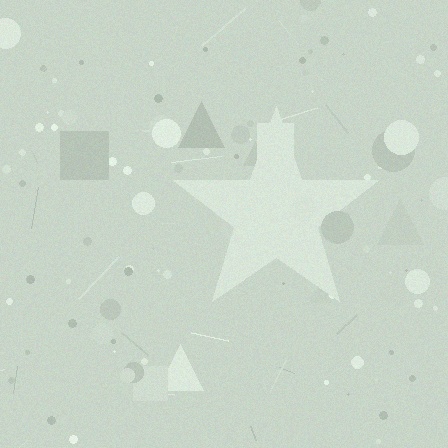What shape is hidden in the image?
A star is hidden in the image.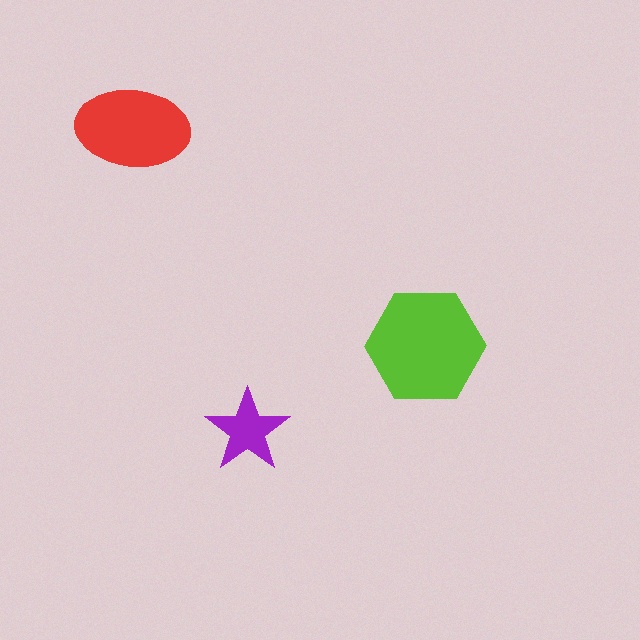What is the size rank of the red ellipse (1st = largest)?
2nd.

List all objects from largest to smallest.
The lime hexagon, the red ellipse, the purple star.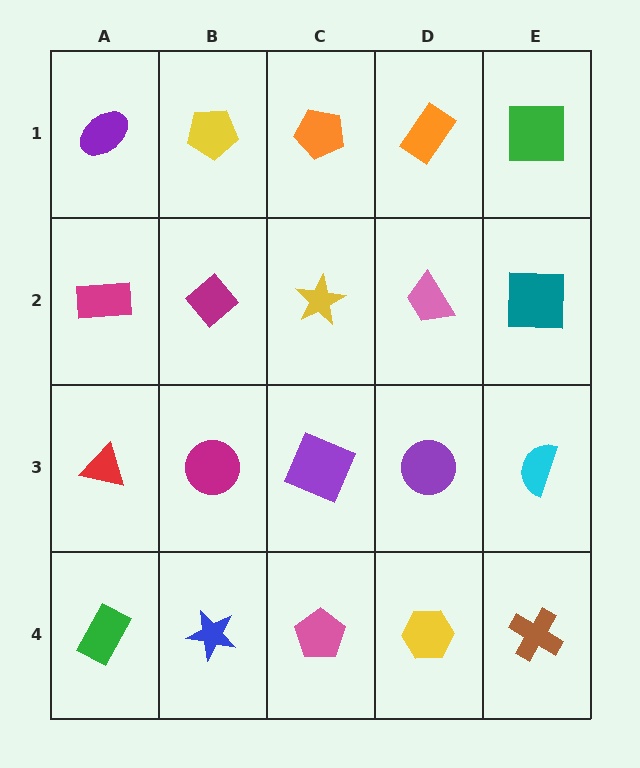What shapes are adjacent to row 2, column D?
An orange rectangle (row 1, column D), a purple circle (row 3, column D), a yellow star (row 2, column C), a teal square (row 2, column E).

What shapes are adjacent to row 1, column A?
A magenta rectangle (row 2, column A), a yellow pentagon (row 1, column B).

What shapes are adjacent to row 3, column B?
A magenta diamond (row 2, column B), a blue star (row 4, column B), a red triangle (row 3, column A), a purple square (row 3, column C).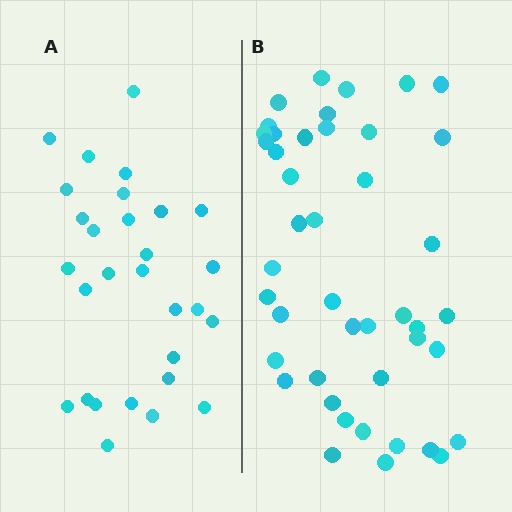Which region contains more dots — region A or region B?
Region B (the right region) has more dots.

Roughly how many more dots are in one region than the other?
Region B has approximately 15 more dots than region A.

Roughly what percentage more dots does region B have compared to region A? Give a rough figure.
About 50% more.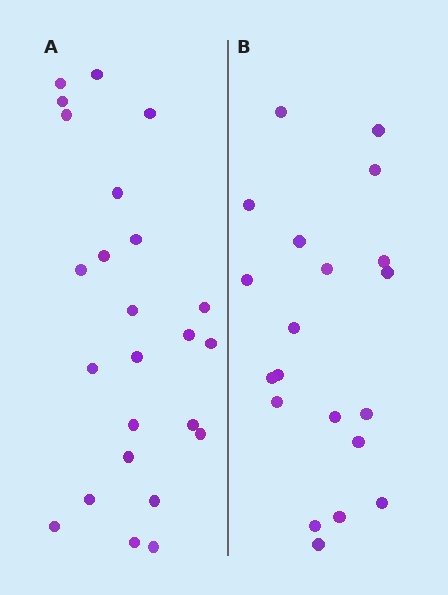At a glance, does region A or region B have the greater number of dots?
Region A (the left region) has more dots.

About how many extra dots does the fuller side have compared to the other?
Region A has about 4 more dots than region B.